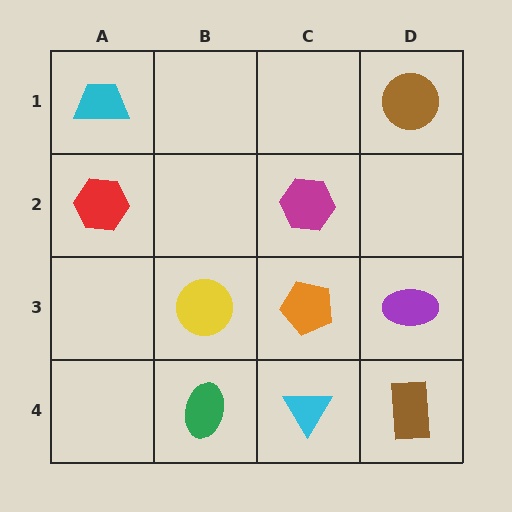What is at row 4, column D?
A brown rectangle.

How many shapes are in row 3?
3 shapes.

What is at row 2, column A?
A red hexagon.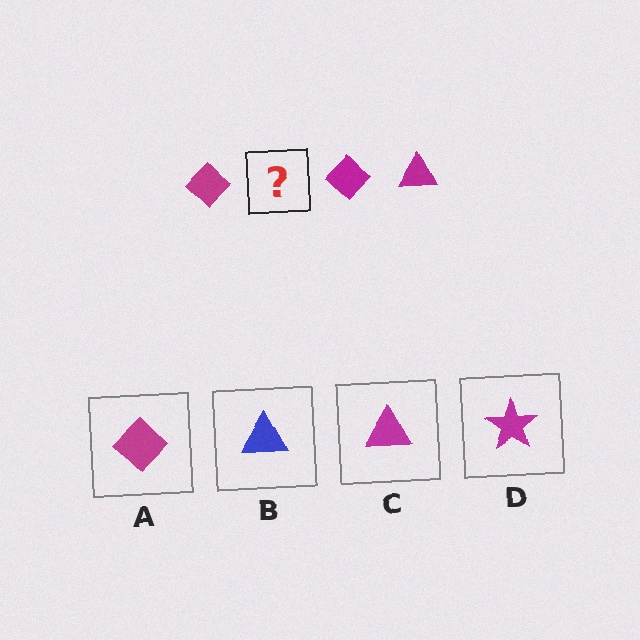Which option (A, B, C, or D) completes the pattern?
C.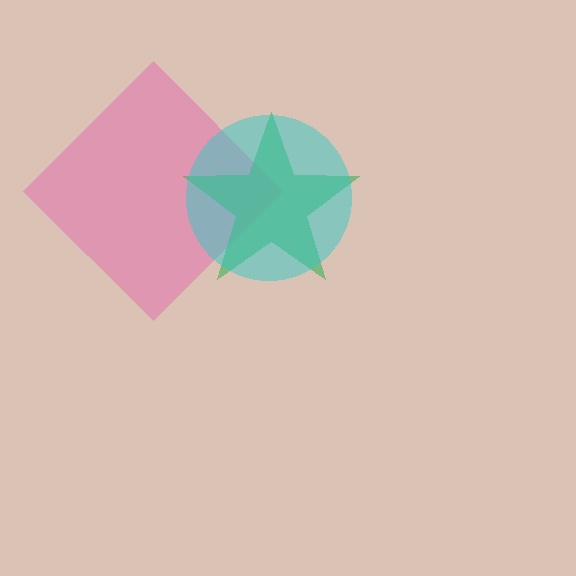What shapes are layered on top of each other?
The layered shapes are: a pink diamond, a green star, a cyan circle.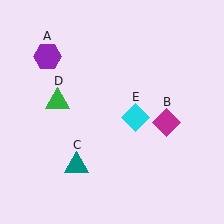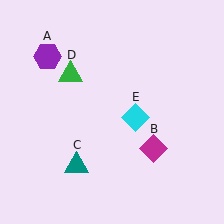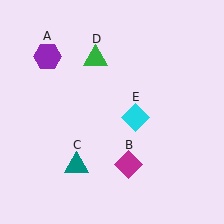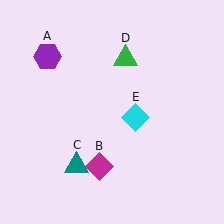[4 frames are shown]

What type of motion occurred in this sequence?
The magenta diamond (object B), green triangle (object D) rotated clockwise around the center of the scene.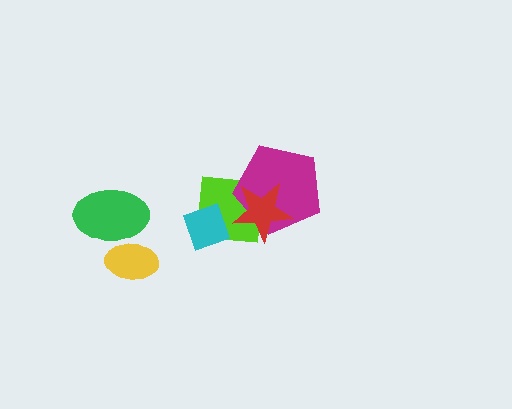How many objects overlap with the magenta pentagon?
2 objects overlap with the magenta pentagon.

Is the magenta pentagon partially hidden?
Yes, it is partially covered by another shape.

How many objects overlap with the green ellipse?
1 object overlaps with the green ellipse.